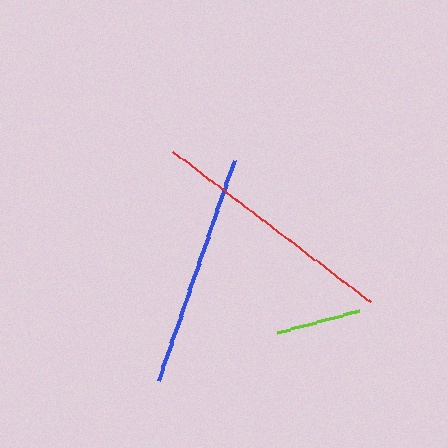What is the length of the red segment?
The red segment is approximately 249 pixels long.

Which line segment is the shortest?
The lime line is the shortest at approximately 85 pixels.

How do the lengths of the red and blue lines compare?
The red and blue lines are approximately the same length.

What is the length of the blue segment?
The blue segment is approximately 232 pixels long.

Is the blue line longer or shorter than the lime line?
The blue line is longer than the lime line.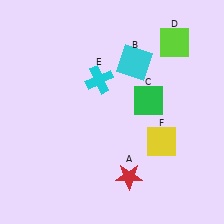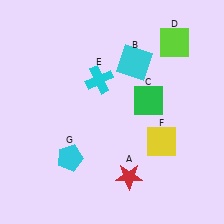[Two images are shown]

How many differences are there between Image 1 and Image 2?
There is 1 difference between the two images.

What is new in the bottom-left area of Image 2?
A cyan pentagon (G) was added in the bottom-left area of Image 2.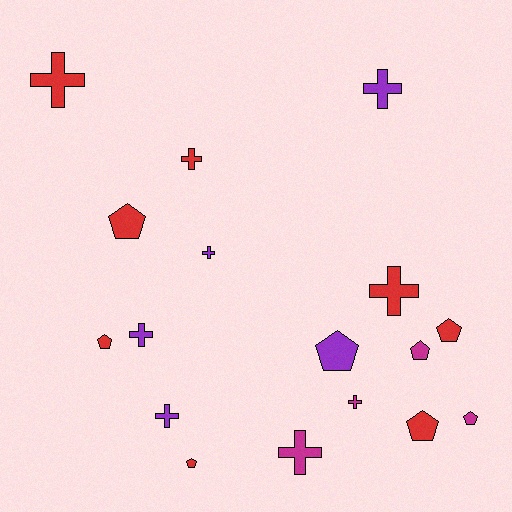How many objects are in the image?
There are 17 objects.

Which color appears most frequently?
Red, with 8 objects.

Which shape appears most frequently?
Cross, with 9 objects.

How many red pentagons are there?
There are 5 red pentagons.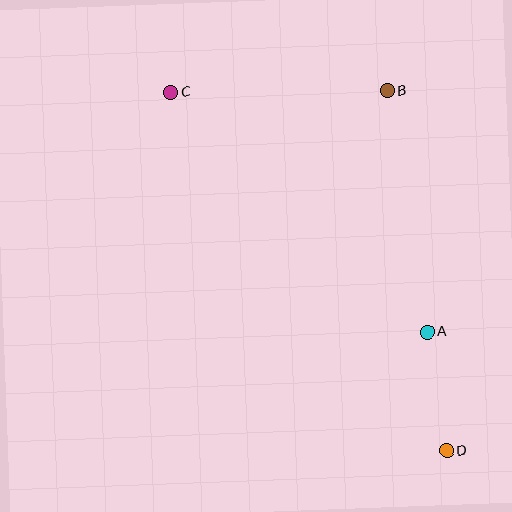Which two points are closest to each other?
Points A and D are closest to each other.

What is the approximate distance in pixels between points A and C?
The distance between A and C is approximately 351 pixels.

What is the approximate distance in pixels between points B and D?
The distance between B and D is approximately 365 pixels.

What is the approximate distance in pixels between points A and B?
The distance between A and B is approximately 245 pixels.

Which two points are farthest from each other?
Points C and D are farthest from each other.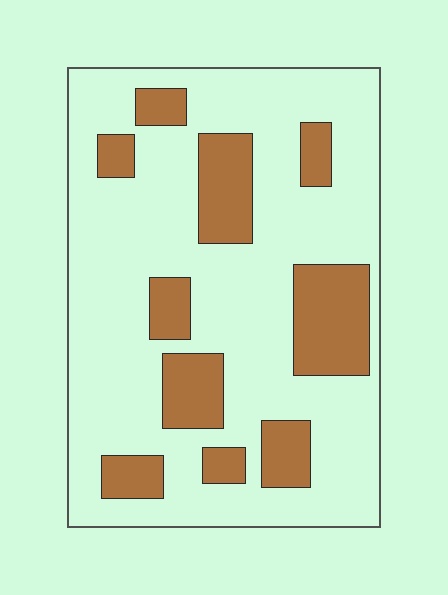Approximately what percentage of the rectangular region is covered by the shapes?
Approximately 25%.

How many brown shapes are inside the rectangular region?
10.